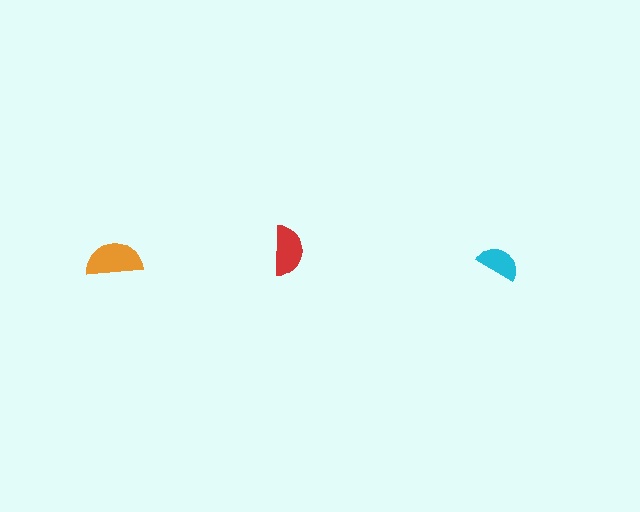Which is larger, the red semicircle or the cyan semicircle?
The red one.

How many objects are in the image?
There are 3 objects in the image.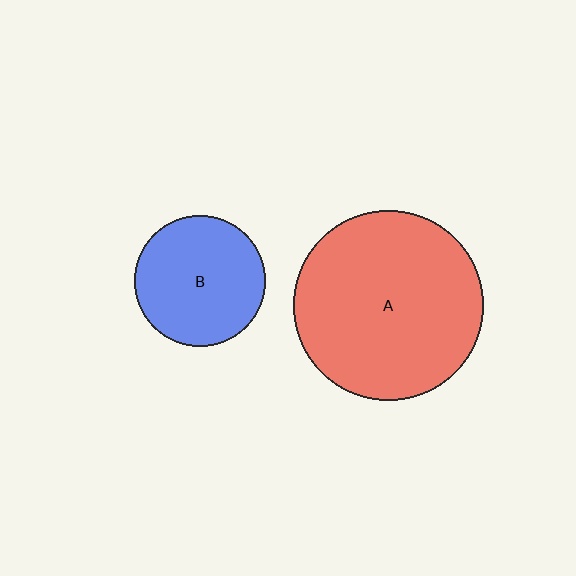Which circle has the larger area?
Circle A (red).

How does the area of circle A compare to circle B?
Approximately 2.1 times.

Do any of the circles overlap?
No, none of the circles overlap.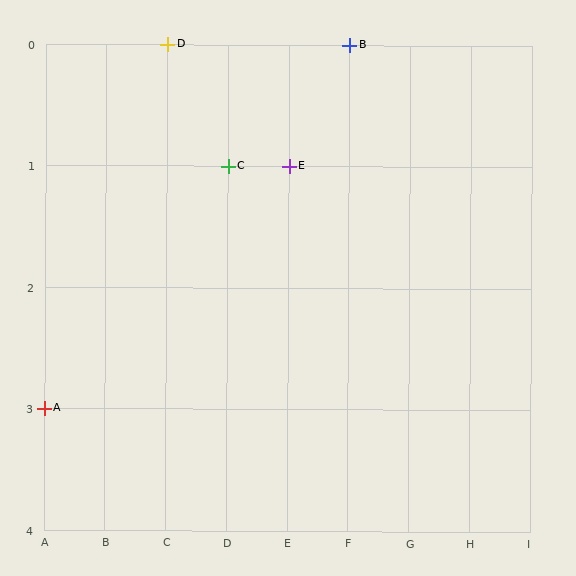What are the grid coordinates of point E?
Point E is at grid coordinates (E, 1).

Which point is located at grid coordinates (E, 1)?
Point E is at (E, 1).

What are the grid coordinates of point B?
Point B is at grid coordinates (F, 0).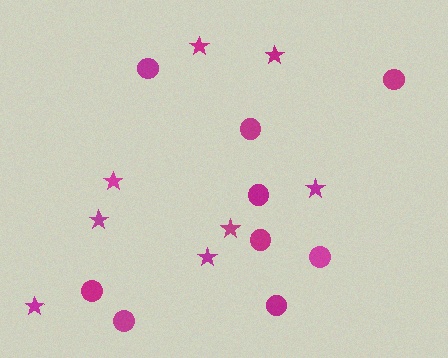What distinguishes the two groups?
There are 2 groups: one group of circles (9) and one group of stars (8).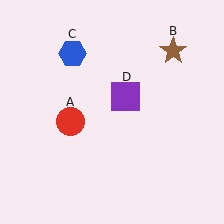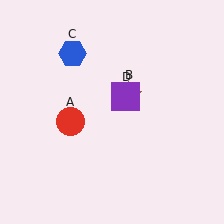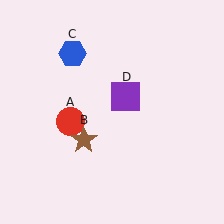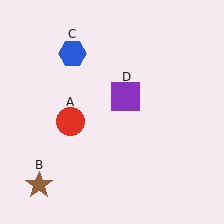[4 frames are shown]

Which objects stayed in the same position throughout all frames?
Red circle (object A) and blue hexagon (object C) and purple square (object D) remained stationary.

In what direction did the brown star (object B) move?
The brown star (object B) moved down and to the left.